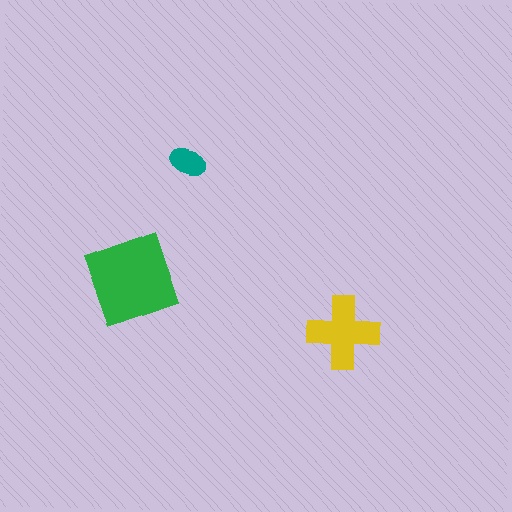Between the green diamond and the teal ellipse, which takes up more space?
The green diamond.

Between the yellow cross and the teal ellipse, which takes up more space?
The yellow cross.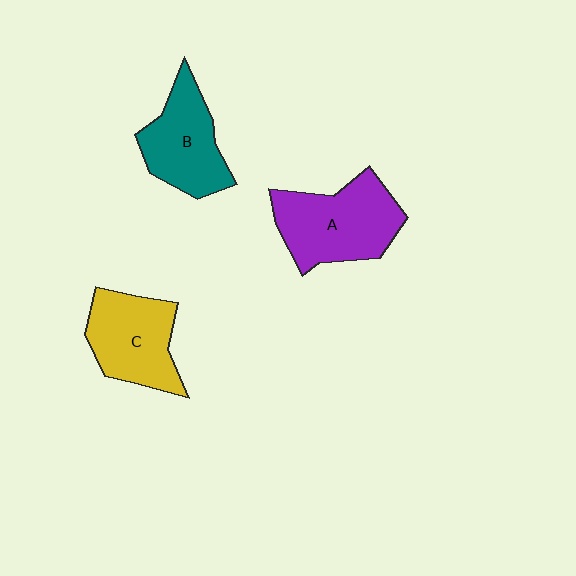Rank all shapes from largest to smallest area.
From largest to smallest: A (purple), C (yellow), B (teal).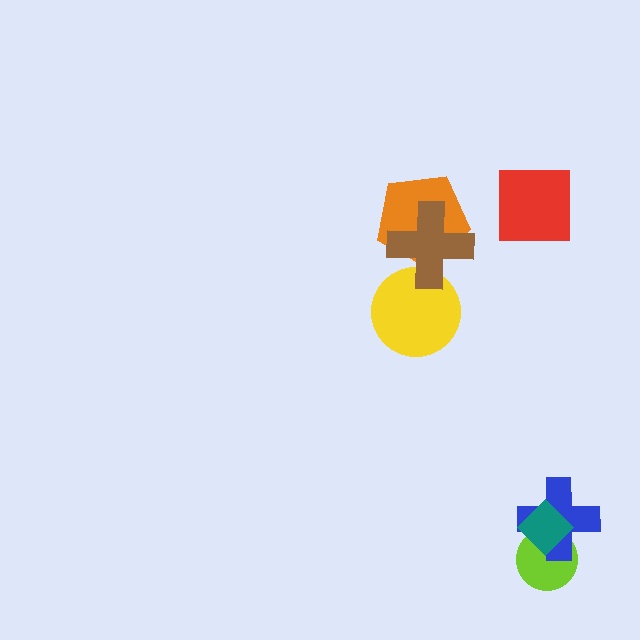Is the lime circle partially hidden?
Yes, it is partially covered by another shape.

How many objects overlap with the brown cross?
2 objects overlap with the brown cross.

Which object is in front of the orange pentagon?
The brown cross is in front of the orange pentagon.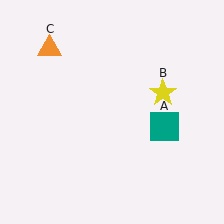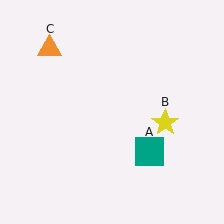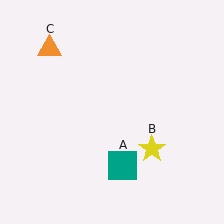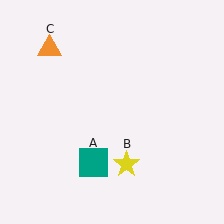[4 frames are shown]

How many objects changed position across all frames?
2 objects changed position: teal square (object A), yellow star (object B).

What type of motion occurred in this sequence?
The teal square (object A), yellow star (object B) rotated clockwise around the center of the scene.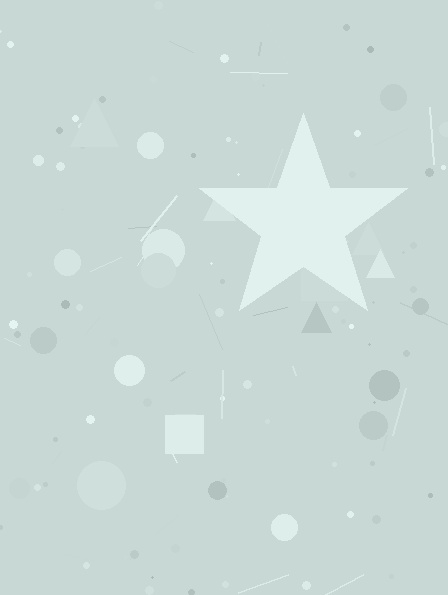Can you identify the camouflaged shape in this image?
The camouflaged shape is a star.